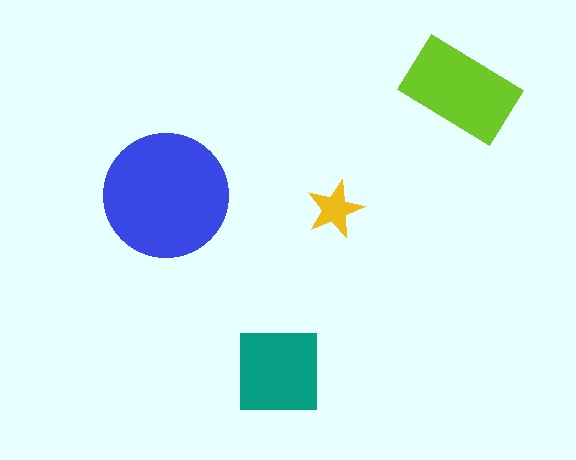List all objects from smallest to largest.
The yellow star, the teal square, the lime rectangle, the blue circle.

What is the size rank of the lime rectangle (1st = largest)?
2nd.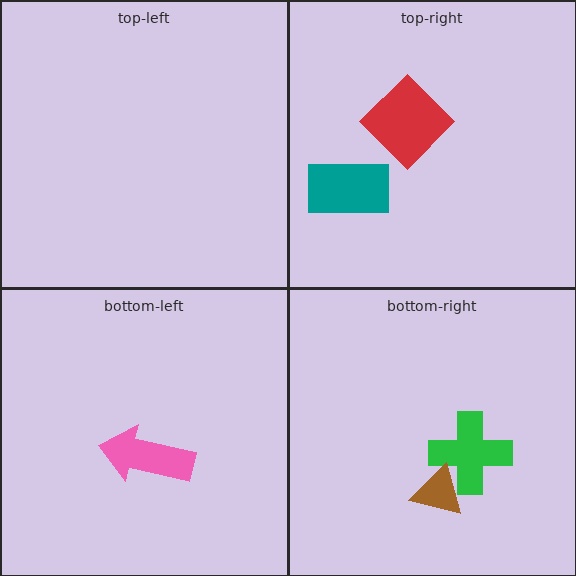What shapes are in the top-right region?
The red diamond, the teal rectangle.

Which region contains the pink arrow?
The bottom-left region.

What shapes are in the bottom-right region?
The green cross, the brown triangle.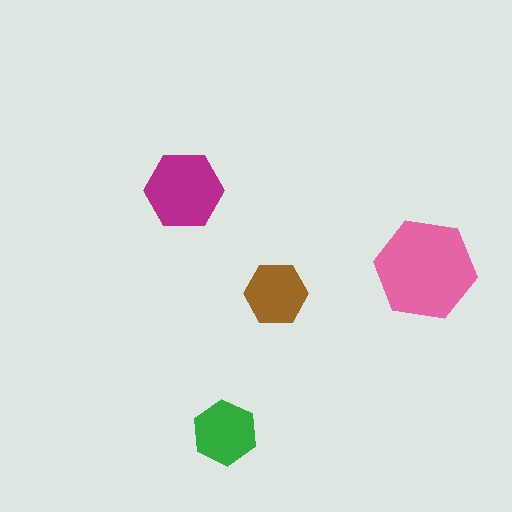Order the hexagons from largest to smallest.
the pink one, the magenta one, the green one, the brown one.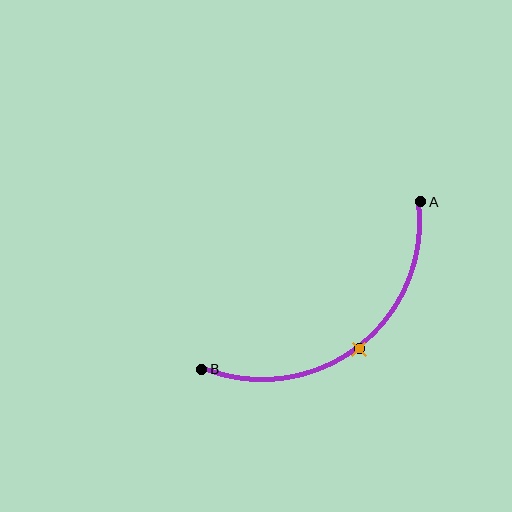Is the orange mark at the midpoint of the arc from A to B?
Yes. The orange mark lies on the arc at equal arc-length from both A and B — it is the arc midpoint.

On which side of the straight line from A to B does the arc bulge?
The arc bulges below and to the right of the straight line connecting A and B.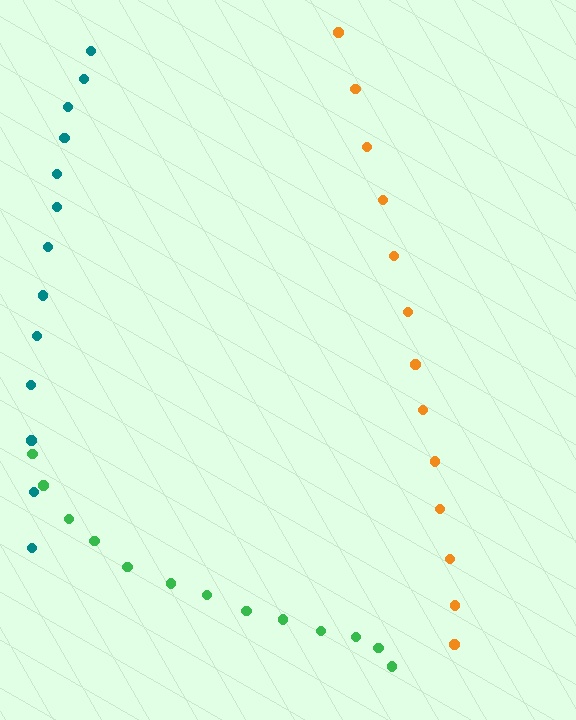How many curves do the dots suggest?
There are 3 distinct paths.